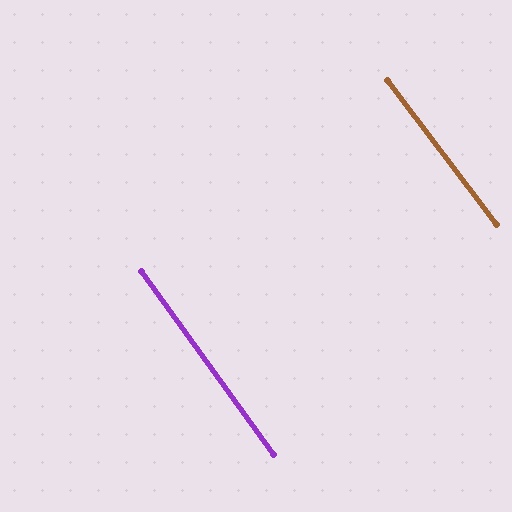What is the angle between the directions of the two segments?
Approximately 1 degree.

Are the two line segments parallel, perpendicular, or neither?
Parallel — their directions differ by only 1.5°.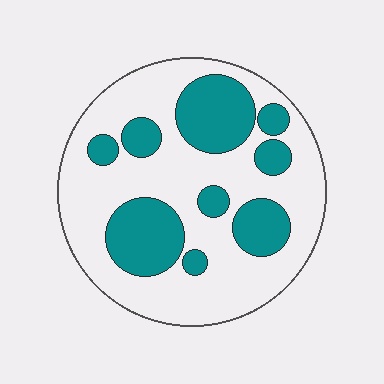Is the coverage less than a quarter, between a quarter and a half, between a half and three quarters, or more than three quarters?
Between a quarter and a half.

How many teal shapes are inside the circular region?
9.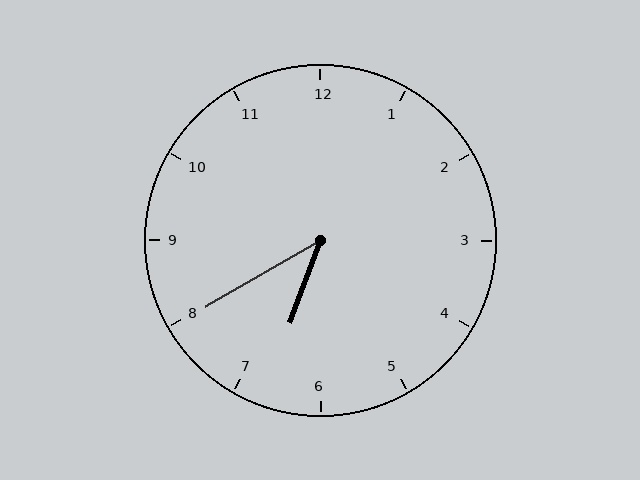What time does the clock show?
6:40.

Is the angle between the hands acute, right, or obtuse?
It is acute.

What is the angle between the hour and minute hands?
Approximately 40 degrees.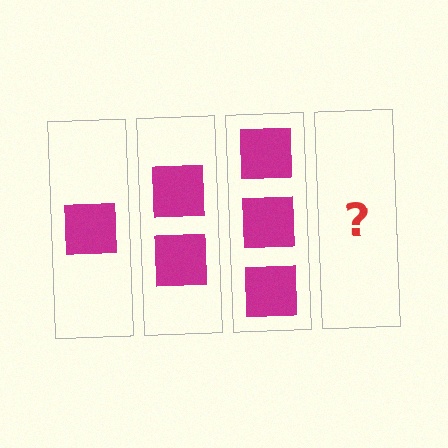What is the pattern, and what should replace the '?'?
The pattern is that each step adds one more square. The '?' should be 4 squares.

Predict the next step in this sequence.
The next step is 4 squares.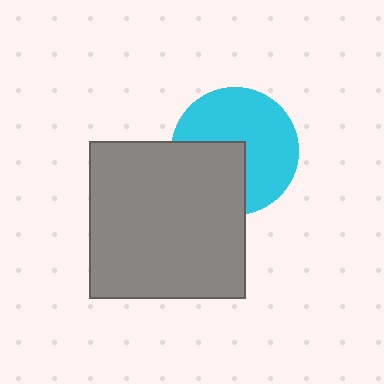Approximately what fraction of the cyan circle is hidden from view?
Roughly 36% of the cyan circle is hidden behind the gray square.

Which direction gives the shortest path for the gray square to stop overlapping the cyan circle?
Moving toward the lower-left gives the shortest separation.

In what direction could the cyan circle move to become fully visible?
The cyan circle could move toward the upper-right. That would shift it out from behind the gray square entirely.